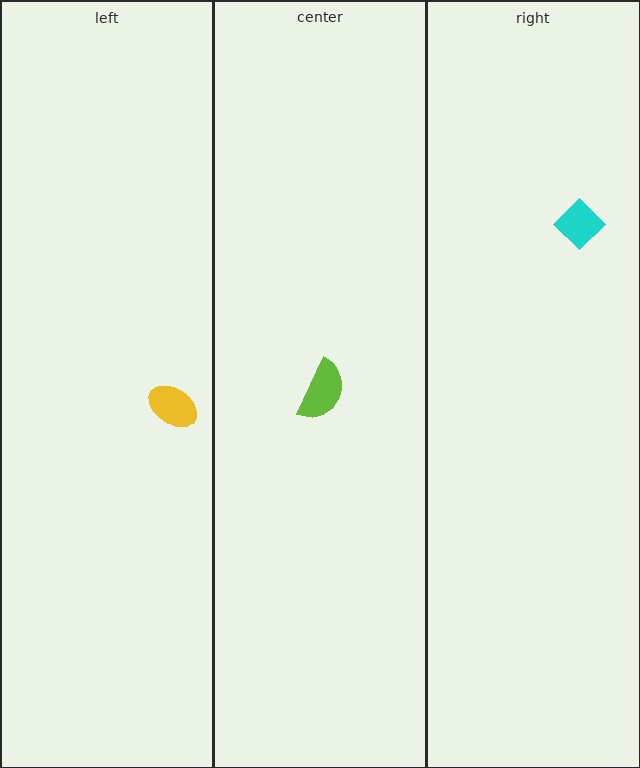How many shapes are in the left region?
1.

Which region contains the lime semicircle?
The center region.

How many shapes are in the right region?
1.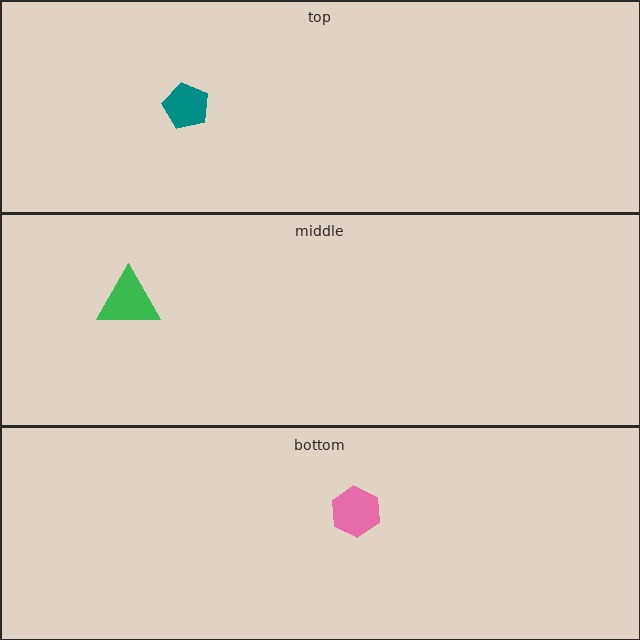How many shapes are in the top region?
1.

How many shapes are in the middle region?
1.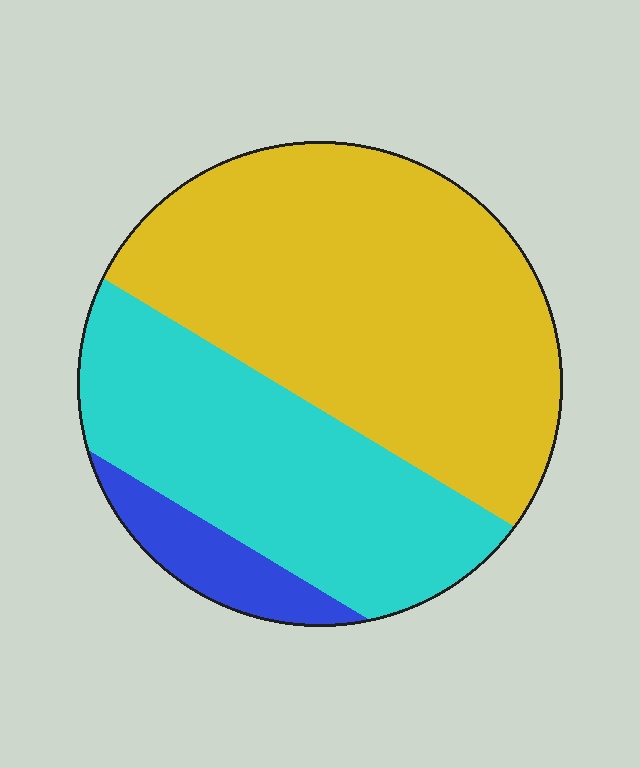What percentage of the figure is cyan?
Cyan takes up about three eighths (3/8) of the figure.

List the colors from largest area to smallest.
From largest to smallest: yellow, cyan, blue.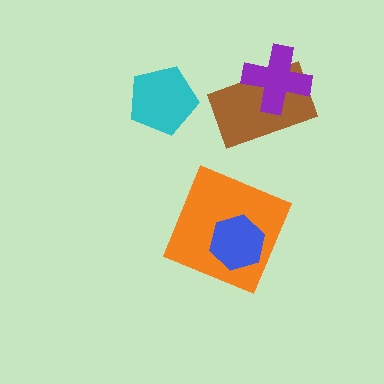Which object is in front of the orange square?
The blue hexagon is in front of the orange square.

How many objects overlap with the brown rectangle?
1 object overlaps with the brown rectangle.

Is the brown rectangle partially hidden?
Yes, it is partially covered by another shape.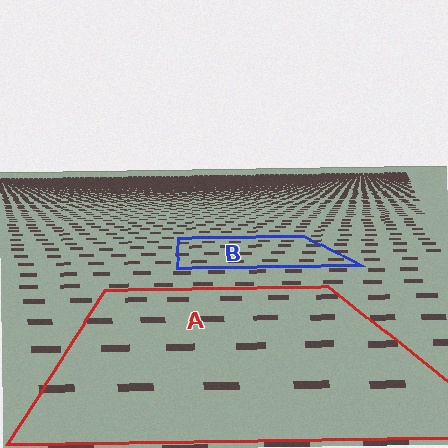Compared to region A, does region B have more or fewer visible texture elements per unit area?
Region B has more texture elements per unit area — they are packed more densely because it is farther away.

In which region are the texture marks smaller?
The texture marks are smaller in region B, because it is farther away.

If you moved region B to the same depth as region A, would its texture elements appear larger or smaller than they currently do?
They would appear larger. At a closer depth, the same texture elements are projected at a bigger on-screen size.